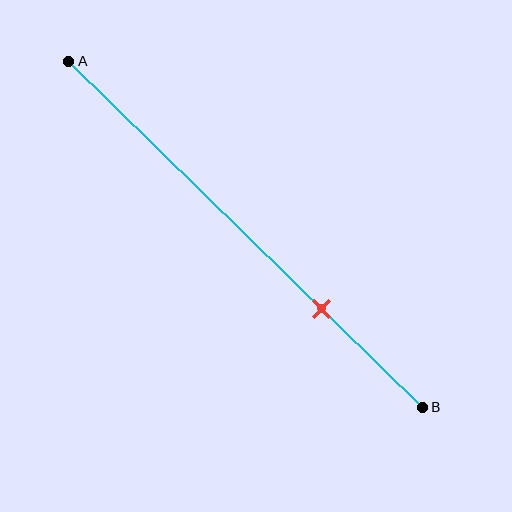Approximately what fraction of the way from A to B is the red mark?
The red mark is approximately 70% of the way from A to B.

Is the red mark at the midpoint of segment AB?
No, the mark is at about 70% from A, not at the 50% midpoint.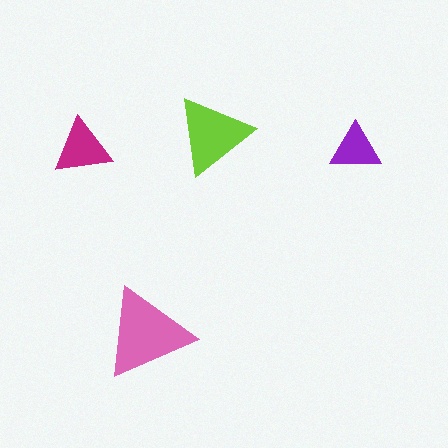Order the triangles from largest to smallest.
the pink one, the lime one, the magenta one, the purple one.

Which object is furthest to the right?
The purple triangle is rightmost.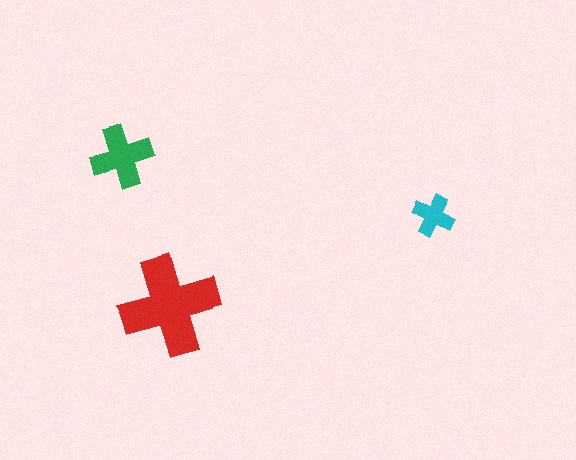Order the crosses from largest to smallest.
the red one, the green one, the cyan one.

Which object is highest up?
The green cross is topmost.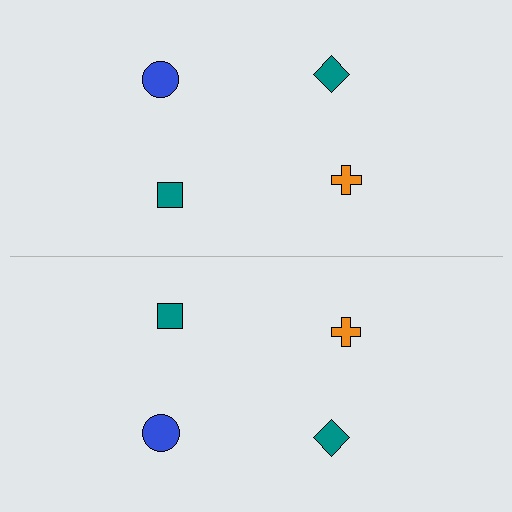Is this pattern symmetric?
Yes, this pattern has bilateral (reflection) symmetry.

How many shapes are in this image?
There are 8 shapes in this image.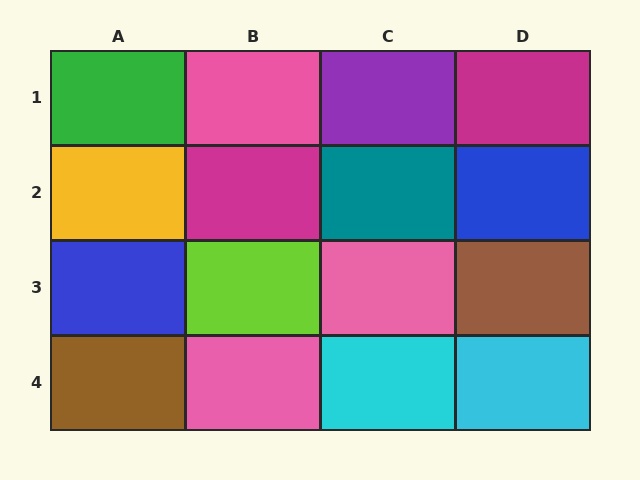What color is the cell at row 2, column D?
Blue.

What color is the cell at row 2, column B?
Magenta.